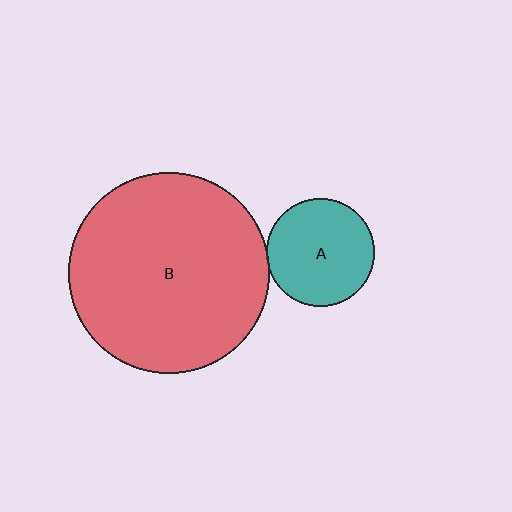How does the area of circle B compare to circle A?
Approximately 3.4 times.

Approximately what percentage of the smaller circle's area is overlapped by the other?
Approximately 5%.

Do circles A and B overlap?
Yes.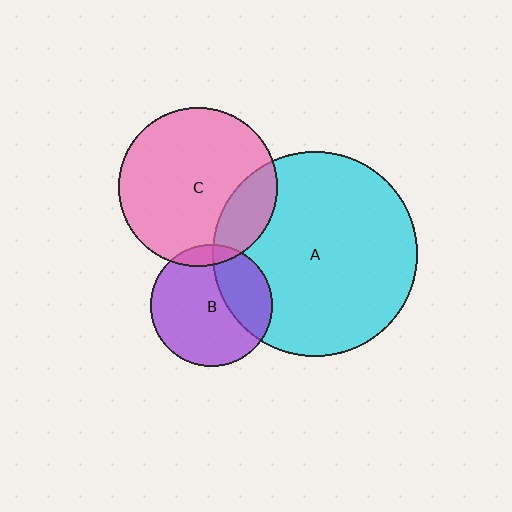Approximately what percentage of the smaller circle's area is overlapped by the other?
Approximately 10%.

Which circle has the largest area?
Circle A (cyan).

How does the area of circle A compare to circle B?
Approximately 2.8 times.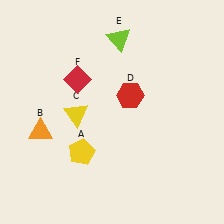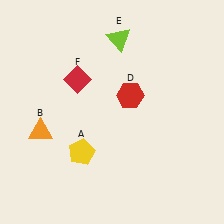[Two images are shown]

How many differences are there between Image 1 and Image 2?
There is 1 difference between the two images.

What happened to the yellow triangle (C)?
The yellow triangle (C) was removed in Image 2. It was in the bottom-left area of Image 1.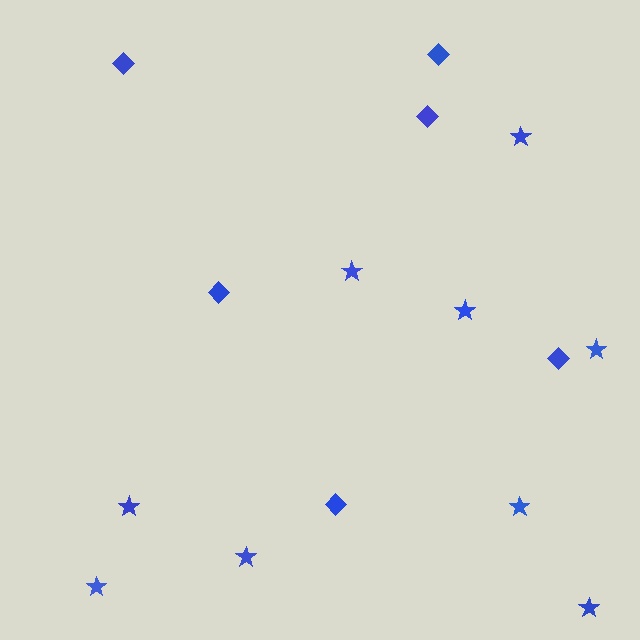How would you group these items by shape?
There are 2 groups: one group of diamonds (6) and one group of stars (9).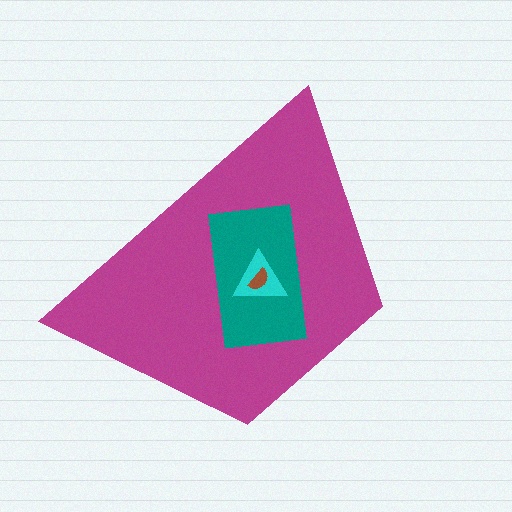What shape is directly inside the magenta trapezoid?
The teal rectangle.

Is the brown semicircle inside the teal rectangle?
Yes.